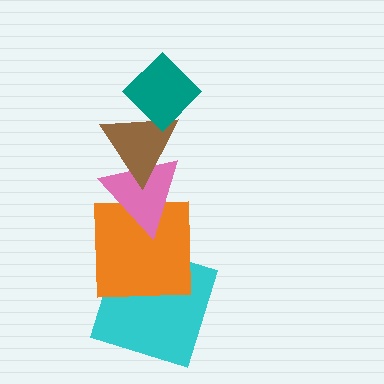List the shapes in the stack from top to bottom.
From top to bottom: the teal diamond, the brown triangle, the pink triangle, the orange square, the cyan square.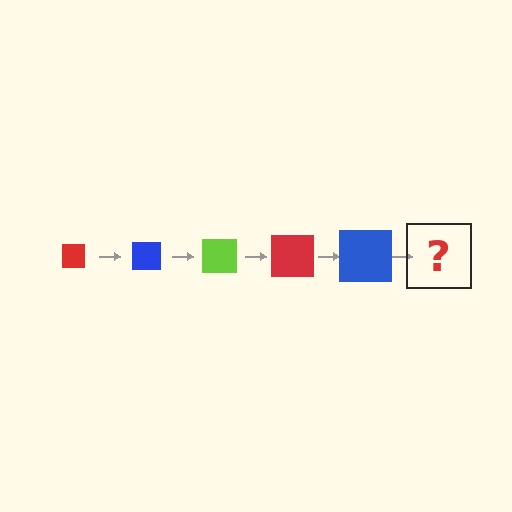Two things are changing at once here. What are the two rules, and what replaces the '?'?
The two rules are that the square grows larger each step and the color cycles through red, blue, and lime. The '?' should be a lime square, larger than the previous one.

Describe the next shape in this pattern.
It should be a lime square, larger than the previous one.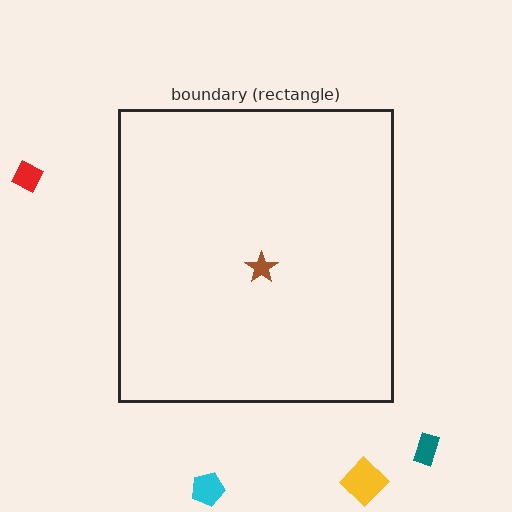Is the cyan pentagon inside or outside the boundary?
Outside.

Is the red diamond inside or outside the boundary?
Outside.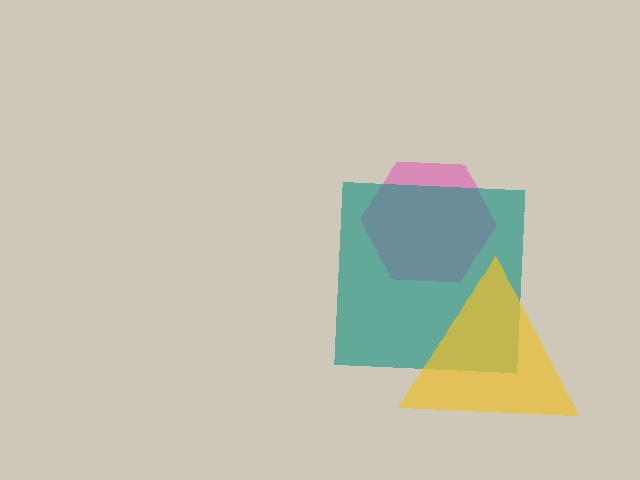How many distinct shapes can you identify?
There are 3 distinct shapes: a pink hexagon, a teal square, a yellow triangle.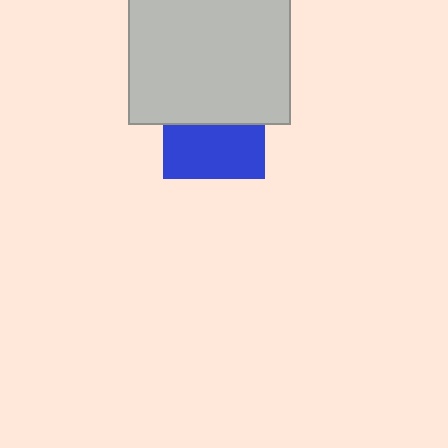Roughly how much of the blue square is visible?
About half of it is visible (roughly 53%).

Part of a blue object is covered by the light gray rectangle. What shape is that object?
It is a square.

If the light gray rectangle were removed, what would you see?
You would see the complete blue square.